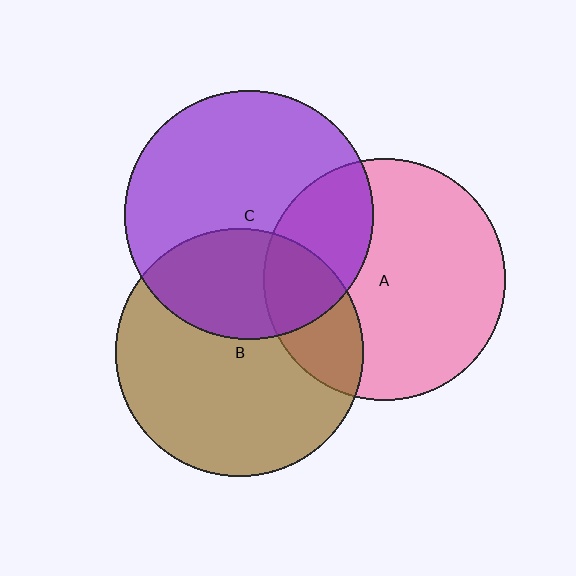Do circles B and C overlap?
Yes.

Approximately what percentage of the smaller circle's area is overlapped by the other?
Approximately 35%.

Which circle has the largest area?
Circle C (purple).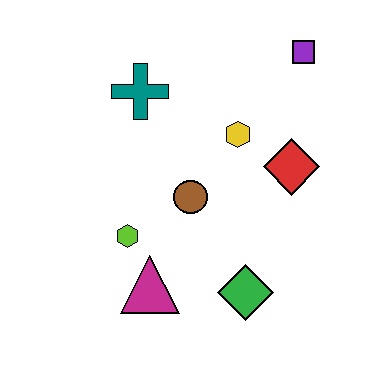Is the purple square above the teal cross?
Yes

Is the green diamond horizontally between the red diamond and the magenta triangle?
Yes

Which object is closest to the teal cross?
The yellow hexagon is closest to the teal cross.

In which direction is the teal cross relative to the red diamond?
The teal cross is to the left of the red diamond.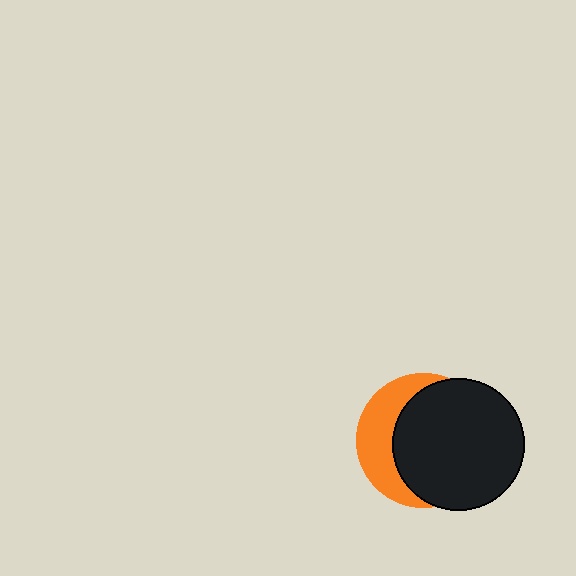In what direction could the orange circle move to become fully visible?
The orange circle could move left. That would shift it out from behind the black circle entirely.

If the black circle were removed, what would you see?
You would see the complete orange circle.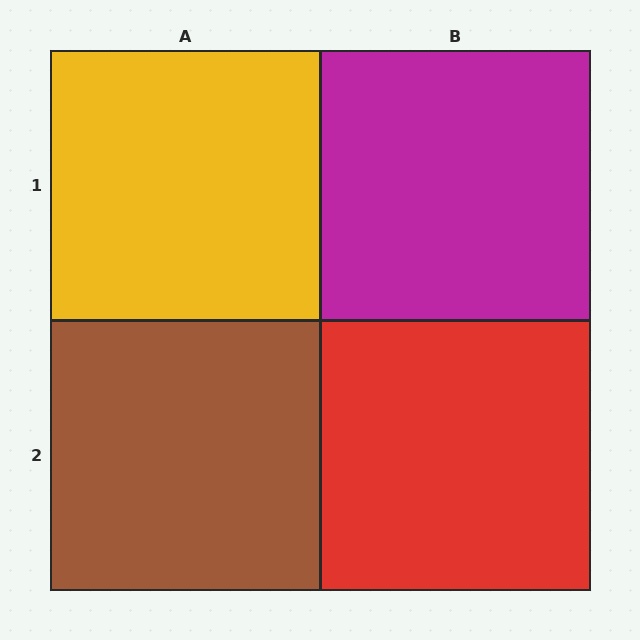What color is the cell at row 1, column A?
Yellow.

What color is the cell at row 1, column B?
Magenta.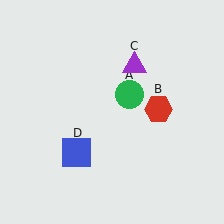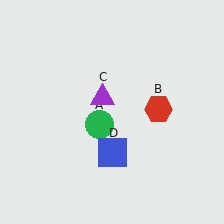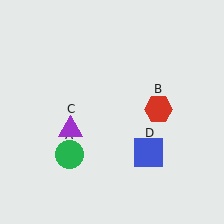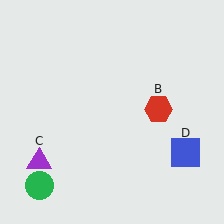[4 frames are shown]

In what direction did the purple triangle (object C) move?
The purple triangle (object C) moved down and to the left.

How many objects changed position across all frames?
3 objects changed position: green circle (object A), purple triangle (object C), blue square (object D).